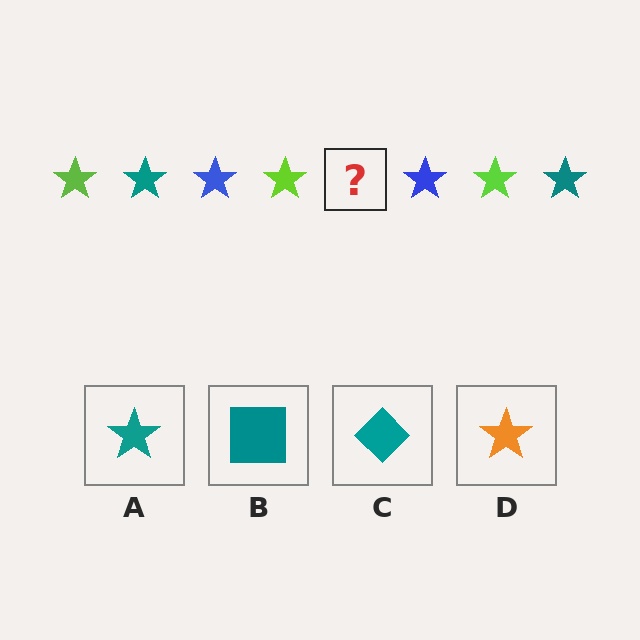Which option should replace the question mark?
Option A.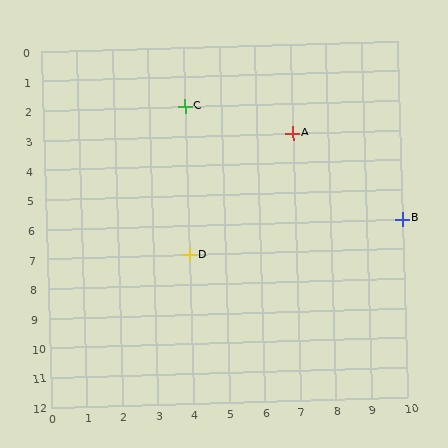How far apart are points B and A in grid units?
Points B and A are 3 columns and 3 rows apart (about 4.2 grid units diagonally).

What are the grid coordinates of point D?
Point D is at grid coordinates (4, 7).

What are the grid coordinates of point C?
Point C is at grid coordinates (4, 2).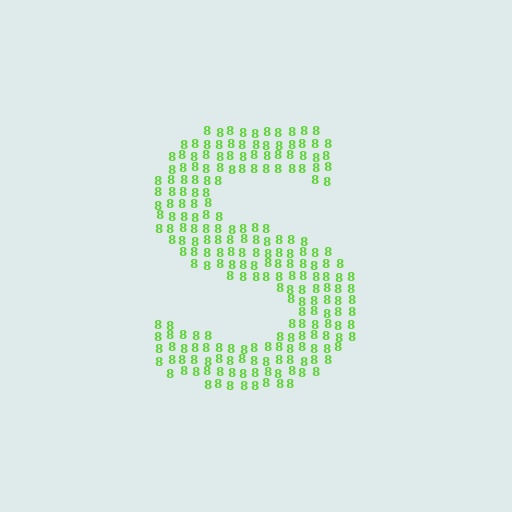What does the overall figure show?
The overall figure shows the letter S.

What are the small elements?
The small elements are digit 8's.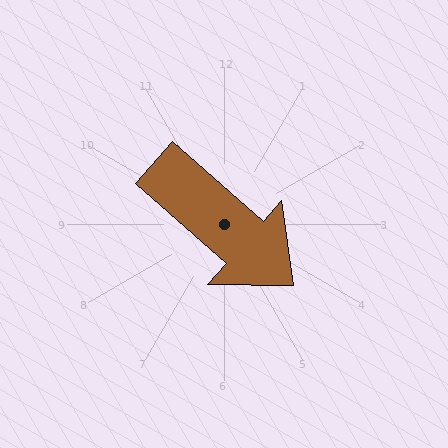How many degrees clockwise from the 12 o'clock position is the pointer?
Approximately 132 degrees.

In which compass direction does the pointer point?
Southeast.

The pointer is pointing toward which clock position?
Roughly 4 o'clock.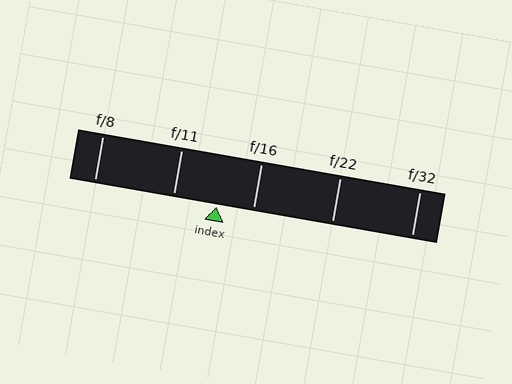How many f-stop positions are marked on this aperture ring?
There are 5 f-stop positions marked.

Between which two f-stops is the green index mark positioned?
The index mark is between f/11 and f/16.